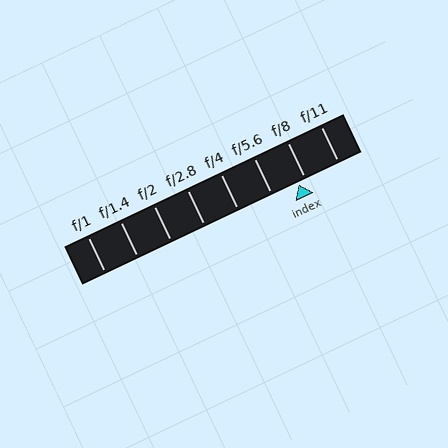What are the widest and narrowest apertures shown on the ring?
The widest aperture shown is f/1 and the narrowest is f/11.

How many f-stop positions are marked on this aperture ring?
There are 8 f-stop positions marked.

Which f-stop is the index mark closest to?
The index mark is closest to f/8.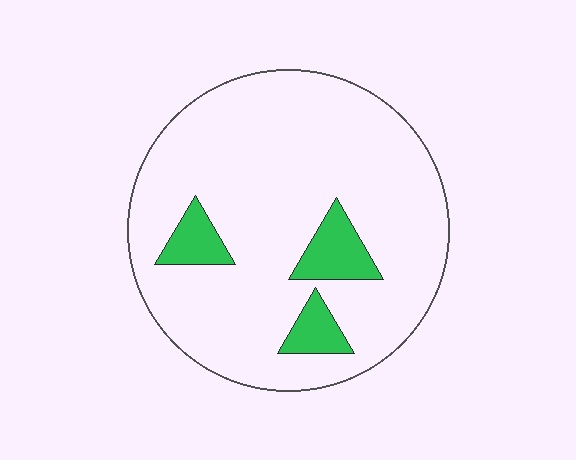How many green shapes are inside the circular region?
3.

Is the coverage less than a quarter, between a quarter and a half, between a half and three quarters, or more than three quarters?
Less than a quarter.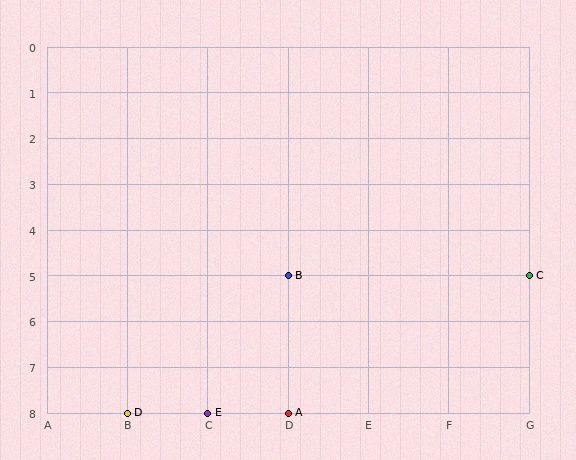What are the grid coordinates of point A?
Point A is at grid coordinates (D, 8).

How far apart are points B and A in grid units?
Points B and A are 3 rows apart.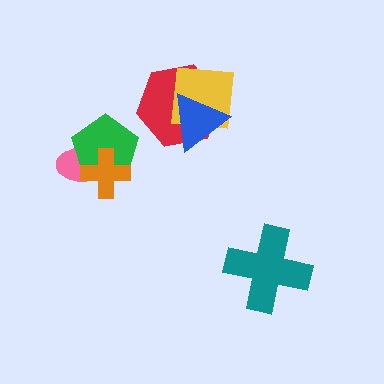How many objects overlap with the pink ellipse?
2 objects overlap with the pink ellipse.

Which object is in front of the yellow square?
The blue triangle is in front of the yellow square.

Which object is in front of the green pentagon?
The orange cross is in front of the green pentagon.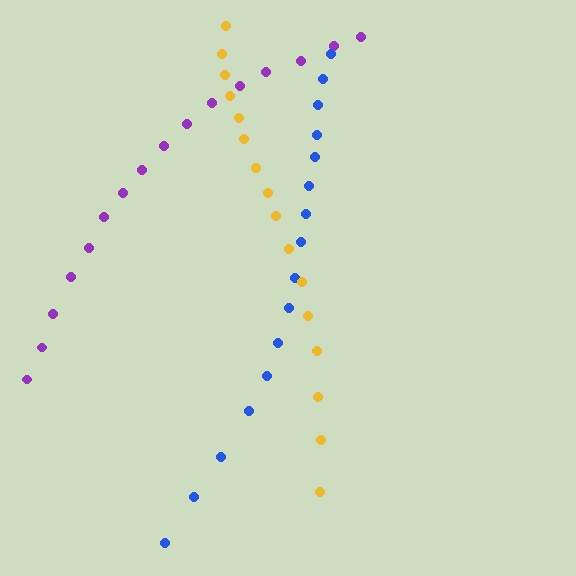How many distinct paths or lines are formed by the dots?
There are 3 distinct paths.